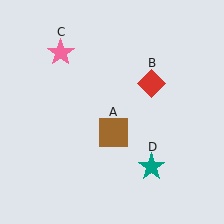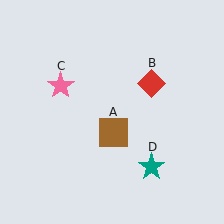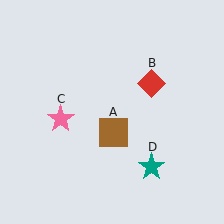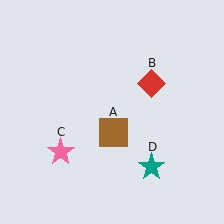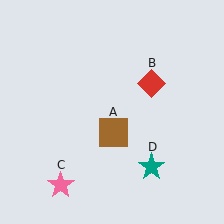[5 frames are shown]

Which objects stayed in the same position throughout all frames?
Brown square (object A) and red diamond (object B) and teal star (object D) remained stationary.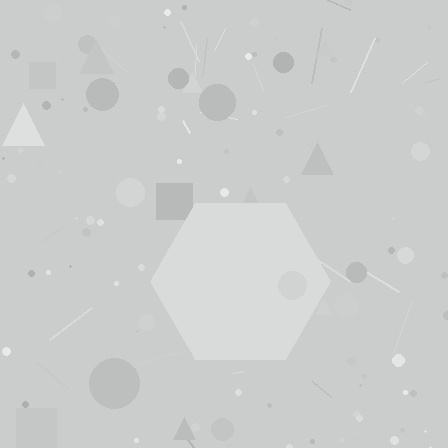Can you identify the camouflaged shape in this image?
The camouflaged shape is a hexagon.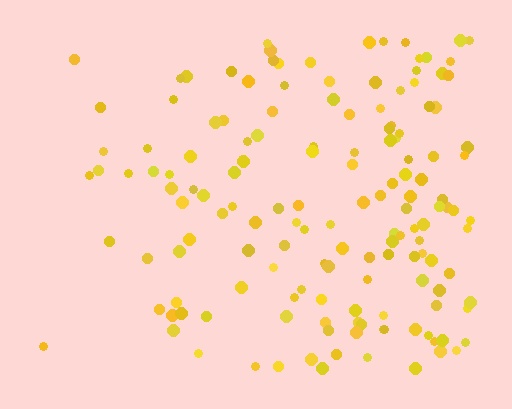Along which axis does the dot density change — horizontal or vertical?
Horizontal.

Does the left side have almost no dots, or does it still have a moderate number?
Still a moderate number, just noticeably fewer than the right.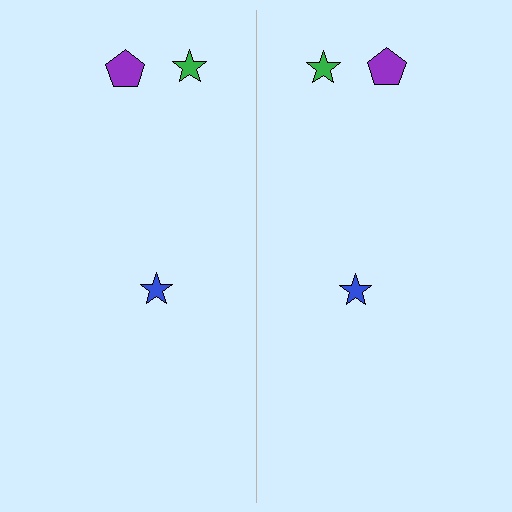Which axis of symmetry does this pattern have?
The pattern has a vertical axis of symmetry running through the center of the image.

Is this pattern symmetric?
Yes, this pattern has bilateral (reflection) symmetry.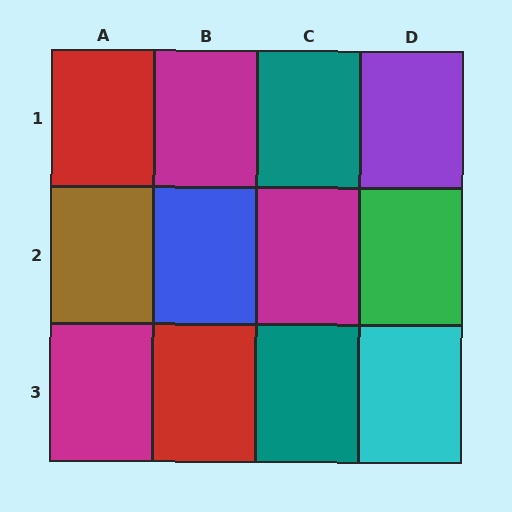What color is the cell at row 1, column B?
Magenta.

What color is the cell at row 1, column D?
Purple.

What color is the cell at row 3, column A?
Magenta.